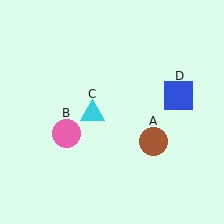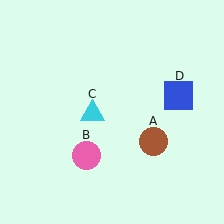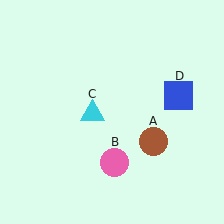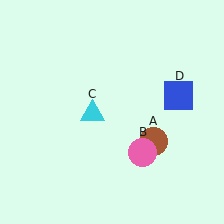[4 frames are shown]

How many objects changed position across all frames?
1 object changed position: pink circle (object B).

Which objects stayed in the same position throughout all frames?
Brown circle (object A) and cyan triangle (object C) and blue square (object D) remained stationary.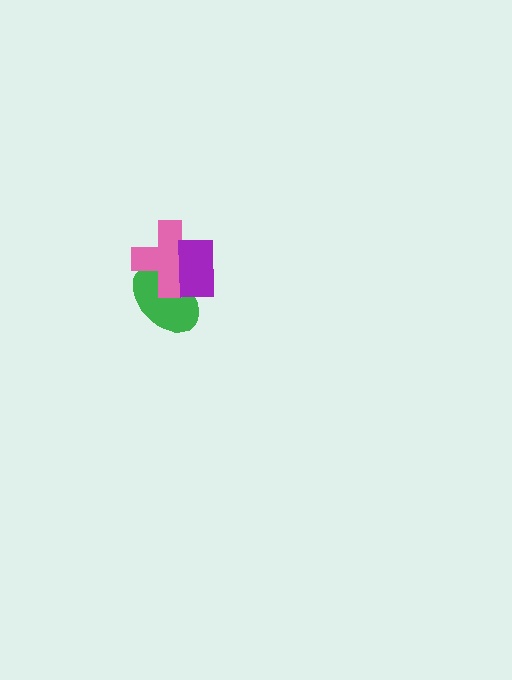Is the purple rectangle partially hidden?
No, no other shape covers it.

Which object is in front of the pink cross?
The purple rectangle is in front of the pink cross.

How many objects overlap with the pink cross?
2 objects overlap with the pink cross.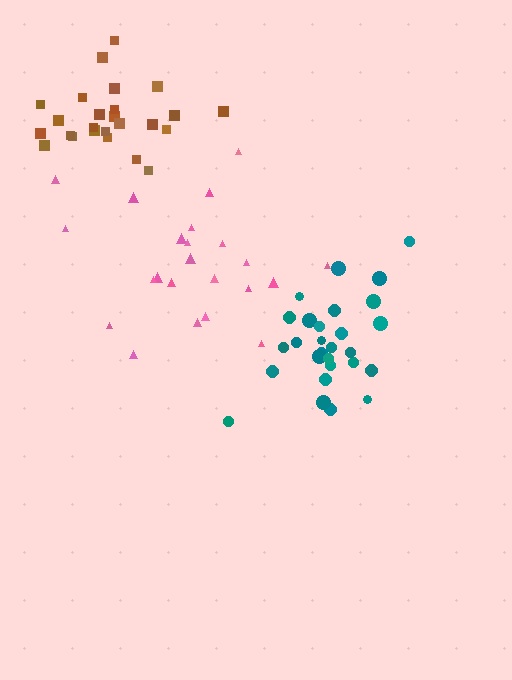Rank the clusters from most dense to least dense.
brown, teal, pink.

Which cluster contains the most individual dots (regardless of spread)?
Teal (28).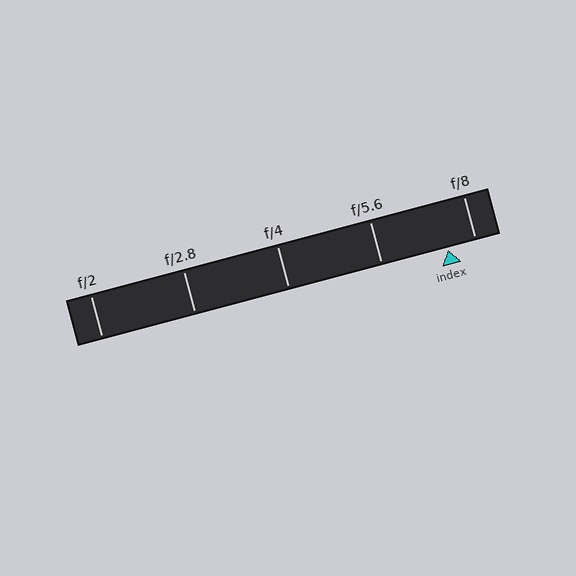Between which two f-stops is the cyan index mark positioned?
The index mark is between f/5.6 and f/8.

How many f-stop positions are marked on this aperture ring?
There are 5 f-stop positions marked.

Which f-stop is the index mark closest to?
The index mark is closest to f/8.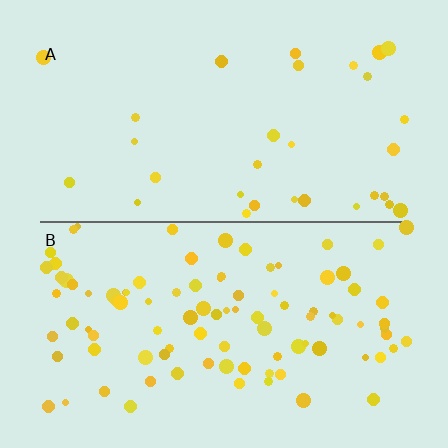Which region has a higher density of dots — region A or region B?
B (the bottom).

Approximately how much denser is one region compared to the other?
Approximately 3.0× — region B over region A.